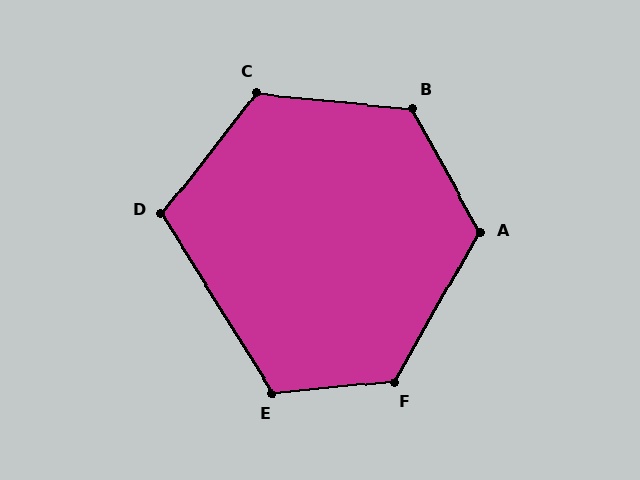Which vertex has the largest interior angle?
F, at approximately 125 degrees.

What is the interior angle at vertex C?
Approximately 122 degrees (obtuse).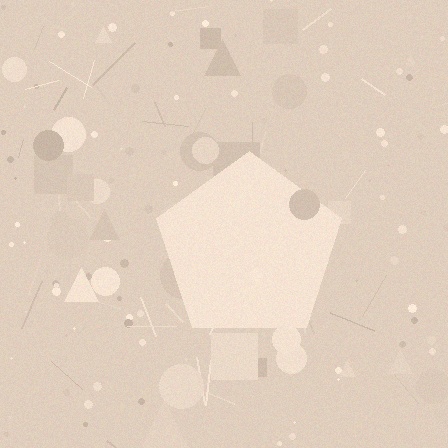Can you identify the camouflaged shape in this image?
The camouflaged shape is a pentagon.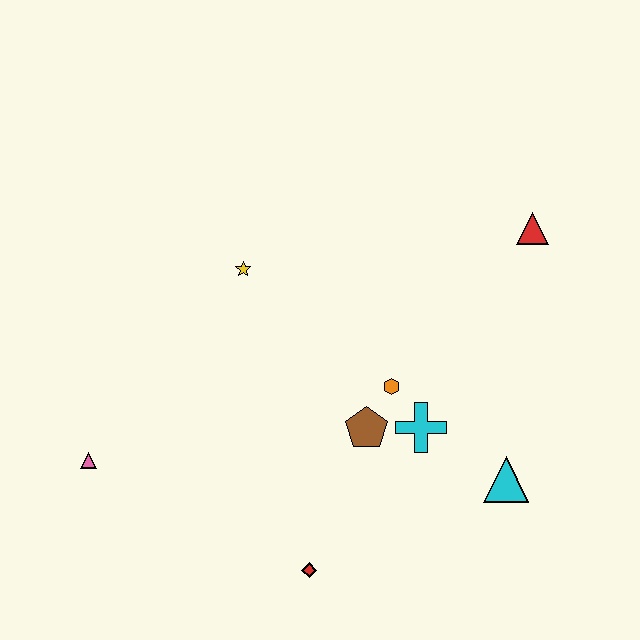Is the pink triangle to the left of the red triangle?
Yes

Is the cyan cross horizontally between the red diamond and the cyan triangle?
Yes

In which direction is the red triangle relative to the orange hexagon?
The red triangle is above the orange hexagon.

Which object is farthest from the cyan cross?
The pink triangle is farthest from the cyan cross.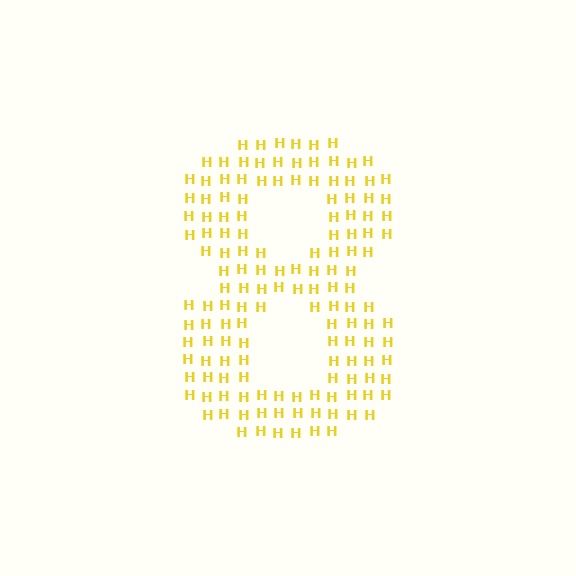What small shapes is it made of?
It is made of small letter H's.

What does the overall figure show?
The overall figure shows the digit 8.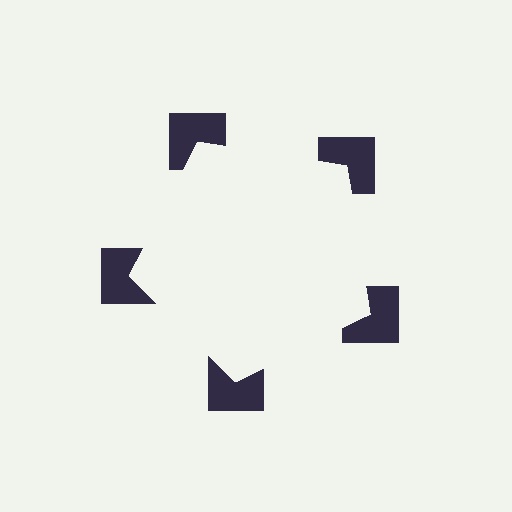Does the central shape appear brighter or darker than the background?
It typically appears slightly brighter than the background, even though no actual brightness change is drawn.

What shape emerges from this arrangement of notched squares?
An illusory pentagon — its edges are inferred from the aligned wedge cuts in the notched squares, not physically drawn.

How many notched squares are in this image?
There are 5 — one at each vertex of the illusory pentagon.